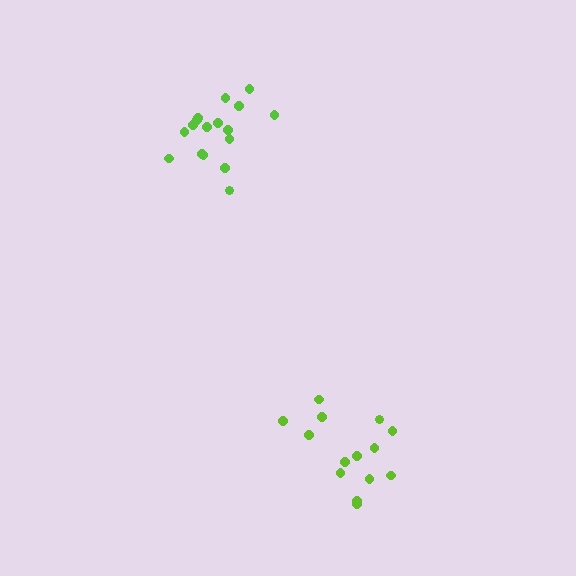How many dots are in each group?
Group 1: 17 dots, Group 2: 14 dots (31 total).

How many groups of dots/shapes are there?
There are 2 groups.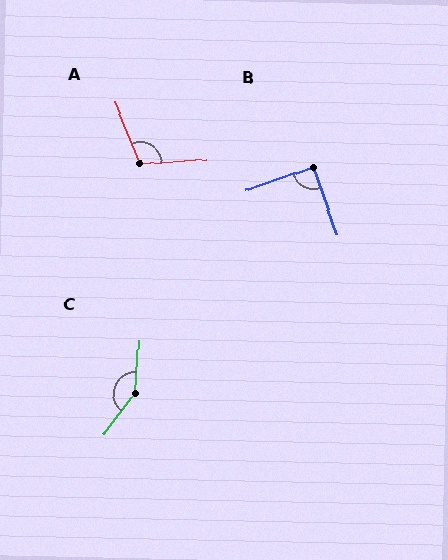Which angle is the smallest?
B, at approximately 90 degrees.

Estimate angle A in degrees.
Approximately 108 degrees.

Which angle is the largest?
C, at approximately 147 degrees.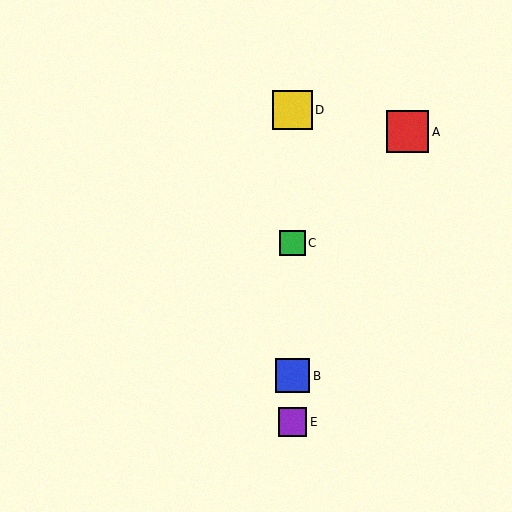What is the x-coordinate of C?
Object C is at x≈293.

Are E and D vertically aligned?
Yes, both are at x≈293.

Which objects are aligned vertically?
Objects B, C, D, E are aligned vertically.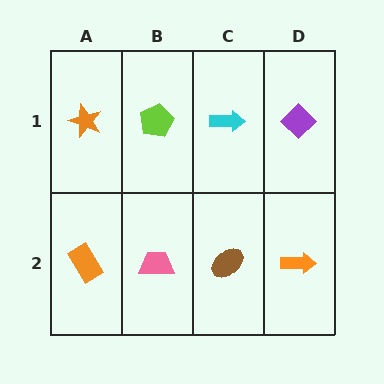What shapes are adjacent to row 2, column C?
A cyan arrow (row 1, column C), a pink trapezoid (row 2, column B), an orange arrow (row 2, column D).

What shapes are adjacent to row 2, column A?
An orange star (row 1, column A), a pink trapezoid (row 2, column B).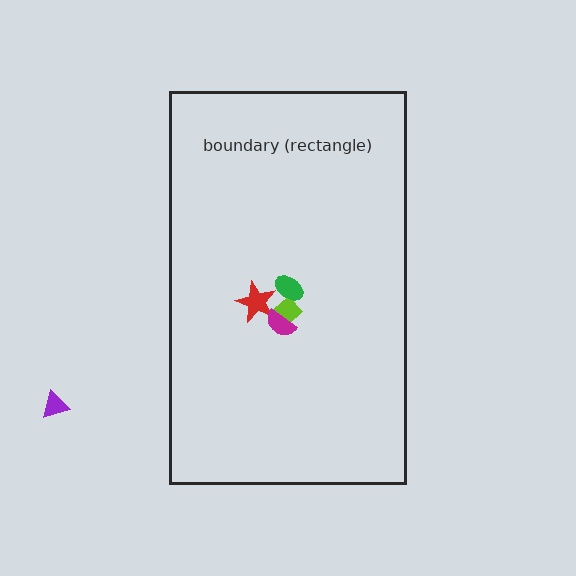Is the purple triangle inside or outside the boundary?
Outside.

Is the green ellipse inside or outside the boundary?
Inside.